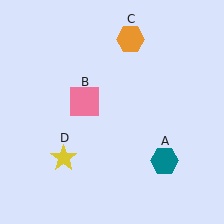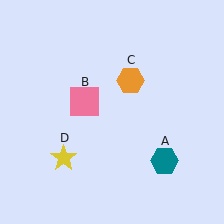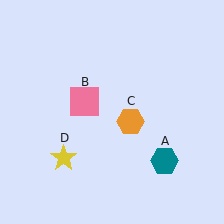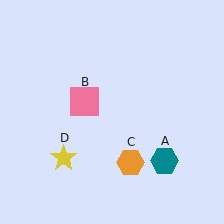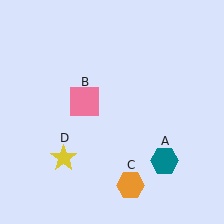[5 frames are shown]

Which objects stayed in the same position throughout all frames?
Teal hexagon (object A) and pink square (object B) and yellow star (object D) remained stationary.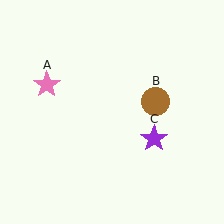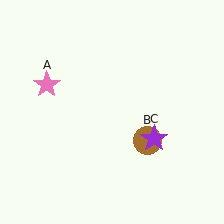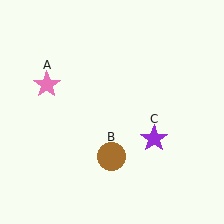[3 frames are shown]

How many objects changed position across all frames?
1 object changed position: brown circle (object B).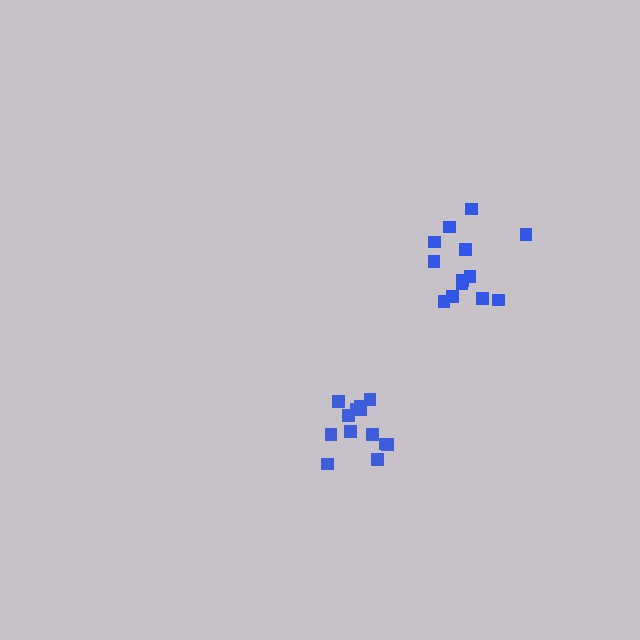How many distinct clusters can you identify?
There are 2 distinct clusters.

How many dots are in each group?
Group 1: 13 dots, Group 2: 13 dots (26 total).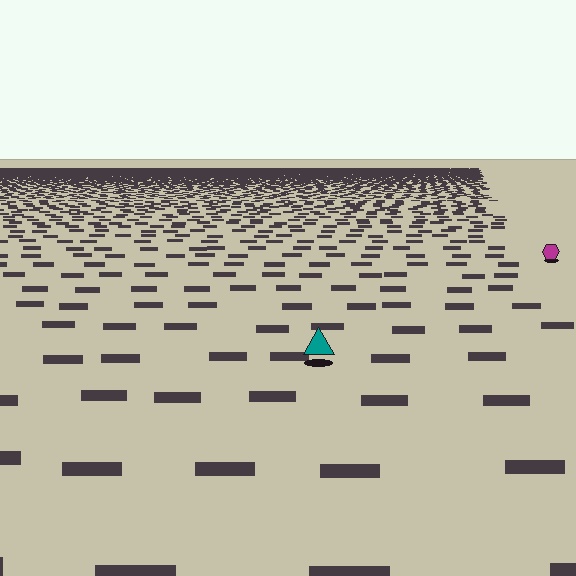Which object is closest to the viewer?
The teal triangle is closest. The texture marks near it are larger and more spread out.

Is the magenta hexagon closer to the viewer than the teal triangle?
No. The teal triangle is closer — you can tell from the texture gradient: the ground texture is coarser near it.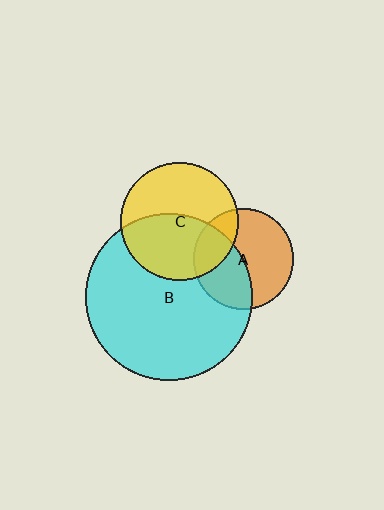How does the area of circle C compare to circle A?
Approximately 1.4 times.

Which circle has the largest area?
Circle B (cyan).